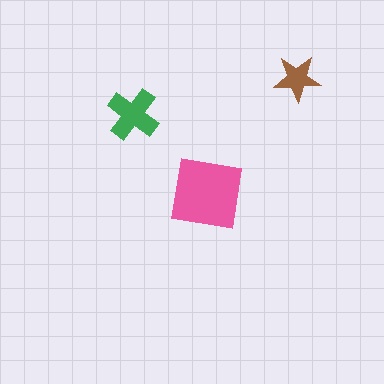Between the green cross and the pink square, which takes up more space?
The pink square.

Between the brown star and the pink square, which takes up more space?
The pink square.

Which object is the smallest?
The brown star.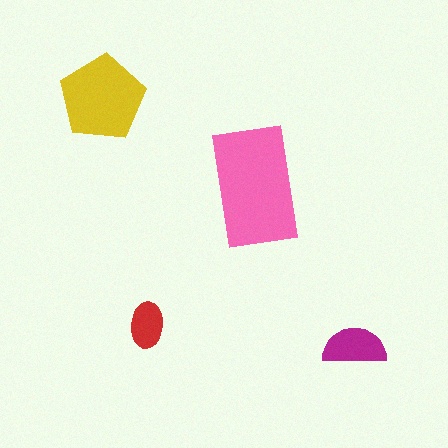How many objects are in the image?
There are 4 objects in the image.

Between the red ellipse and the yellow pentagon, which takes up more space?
The yellow pentagon.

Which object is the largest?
The pink rectangle.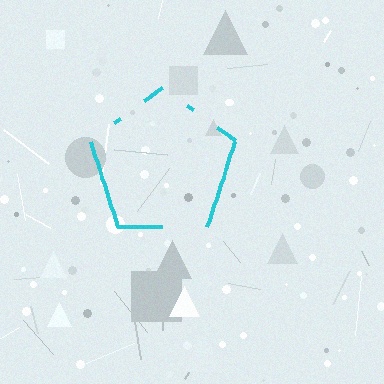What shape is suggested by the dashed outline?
The dashed outline suggests a pentagon.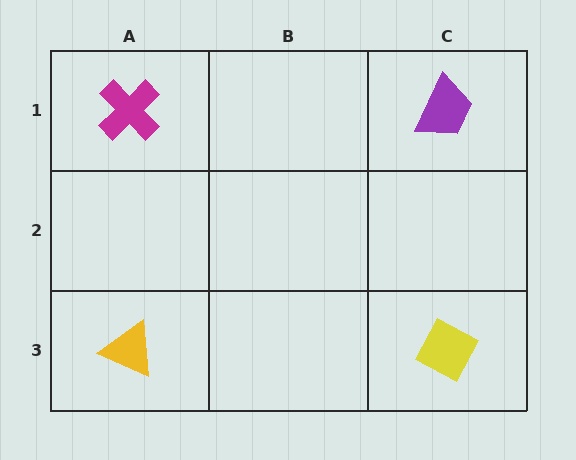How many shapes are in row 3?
2 shapes.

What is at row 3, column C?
A yellow diamond.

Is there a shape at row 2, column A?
No, that cell is empty.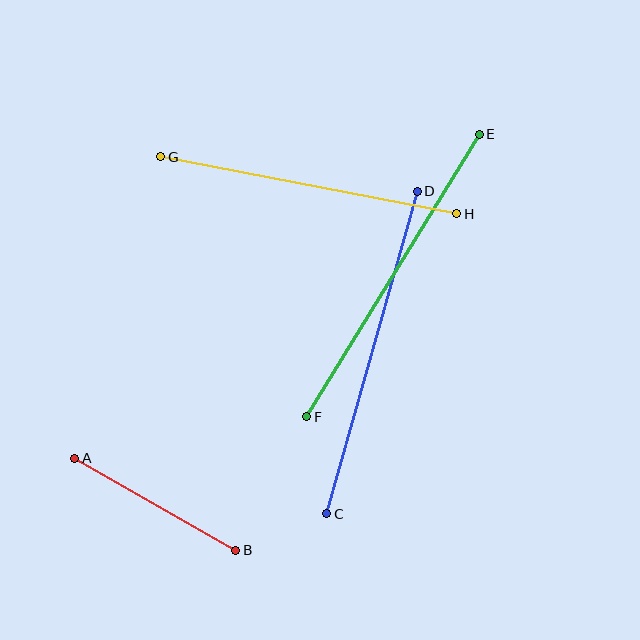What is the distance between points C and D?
The distance is approximately 335 pixels.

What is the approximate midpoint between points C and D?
The midpoint is at approximately (372, 352) pixels.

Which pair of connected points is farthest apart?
Points C and D are farthest apart.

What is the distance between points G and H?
The distance is approximately 301 pixels.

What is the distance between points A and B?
The distance is approximately 186 pixels.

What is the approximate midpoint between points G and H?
The midpoint is at approximately (309, 185) pixels.